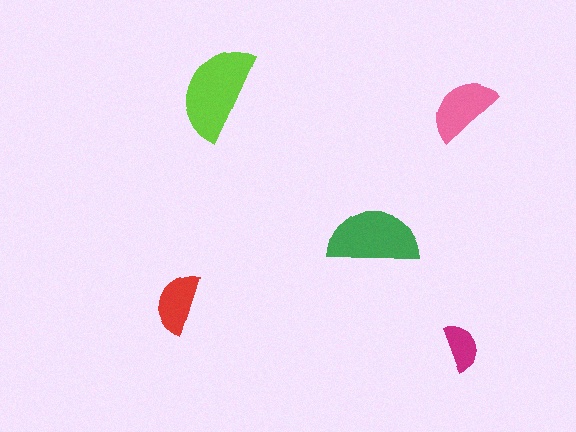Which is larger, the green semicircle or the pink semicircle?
The green one.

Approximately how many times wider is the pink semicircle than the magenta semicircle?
About 1.5 times wider.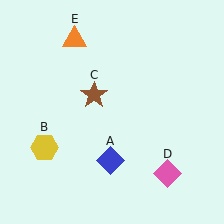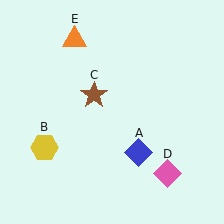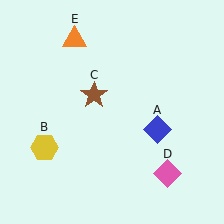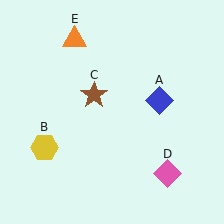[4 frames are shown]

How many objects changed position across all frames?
1 object changed position: blue diamond (object A).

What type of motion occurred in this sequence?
The blue diamond (object A) rotated counterclockwise around the center of the scene.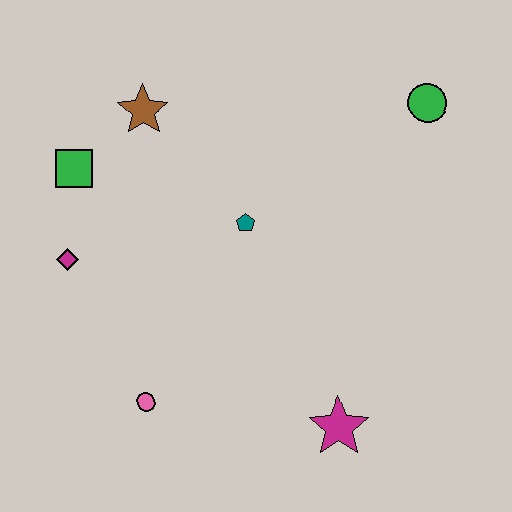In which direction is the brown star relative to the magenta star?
The brown star is above the magenta star.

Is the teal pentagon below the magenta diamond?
No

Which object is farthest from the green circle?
The pink circle is farthest from the green circle.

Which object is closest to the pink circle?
The magenta diamond is closest to the pink circle.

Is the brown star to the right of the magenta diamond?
Yes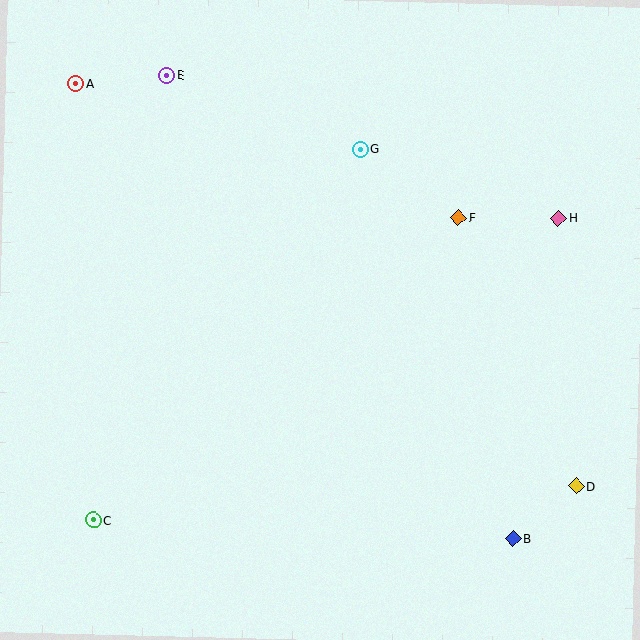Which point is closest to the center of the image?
Point F at (458, 218) is closest to the center.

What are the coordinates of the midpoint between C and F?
The midpoint between C and F is at (276, 369).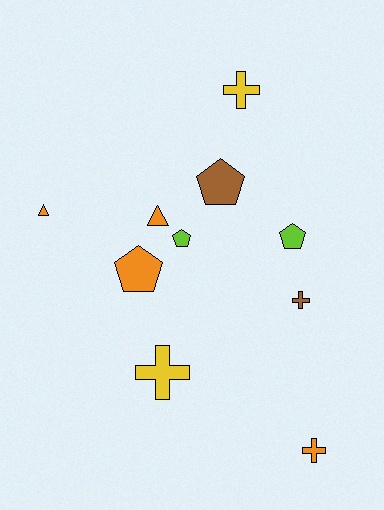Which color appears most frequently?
Orange, with 4 objects.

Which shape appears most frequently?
Cross, with 4 objects.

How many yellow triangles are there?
There are no yellow triangles.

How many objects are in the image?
There are 10 objects.